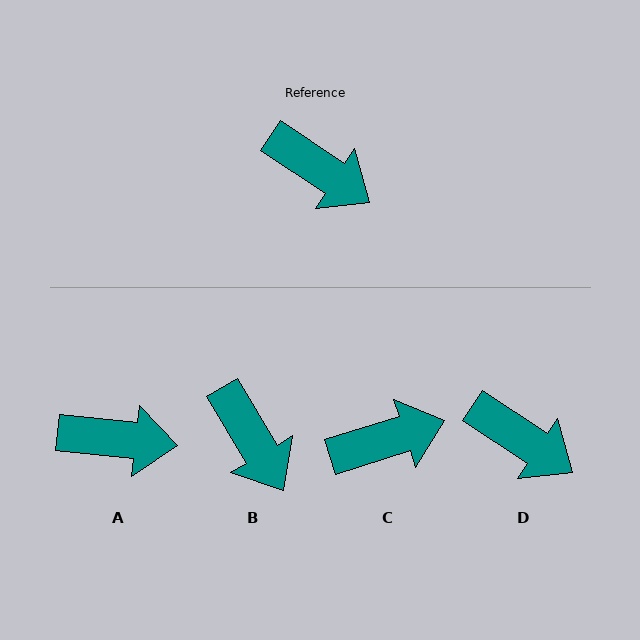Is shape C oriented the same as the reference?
No, it is off by about 51 degrees.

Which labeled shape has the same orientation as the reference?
D.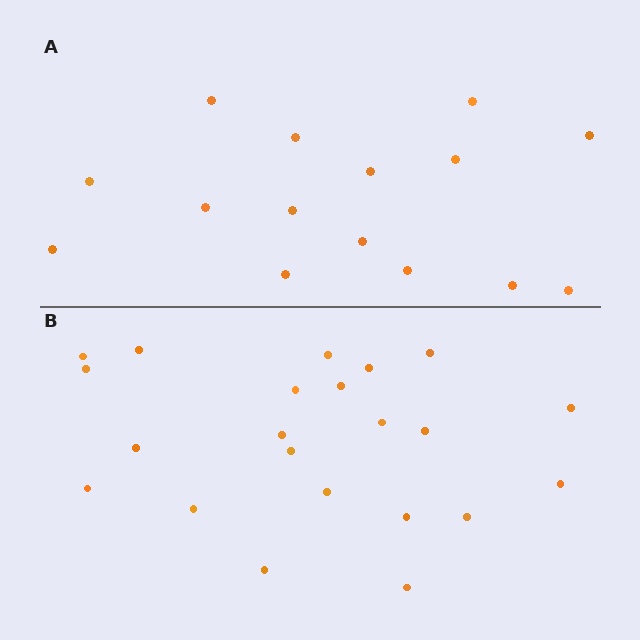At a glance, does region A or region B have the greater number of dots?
Region B (the bottom region) has more dots.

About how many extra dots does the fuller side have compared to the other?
Region B has roughly 8 or so more dots than region A.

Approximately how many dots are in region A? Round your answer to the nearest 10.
About 20 dots. (The exact count is 15, which rounds to 20.)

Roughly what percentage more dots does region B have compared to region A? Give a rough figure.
About 45% more.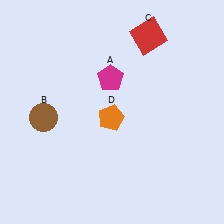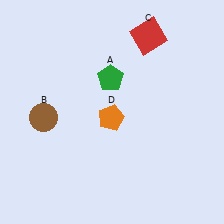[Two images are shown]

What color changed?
The pentagon (A) changed from magenta in Image 1 to green in Image 2.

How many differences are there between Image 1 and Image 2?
There is 1 difference between the two images.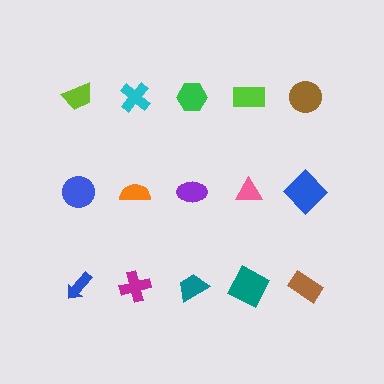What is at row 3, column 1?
A blue arrow.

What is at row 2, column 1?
A blue circle.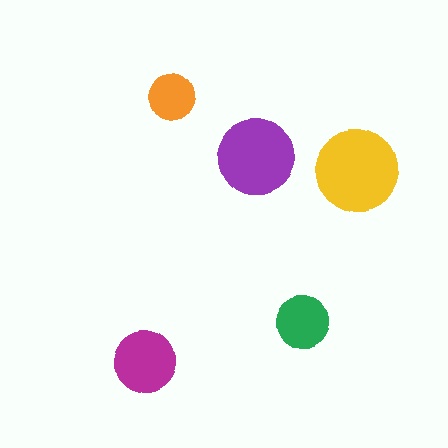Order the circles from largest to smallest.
the yellow one, the purple one, the magenta one, the green one, the orange one.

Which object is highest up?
The orange circle is topmost.